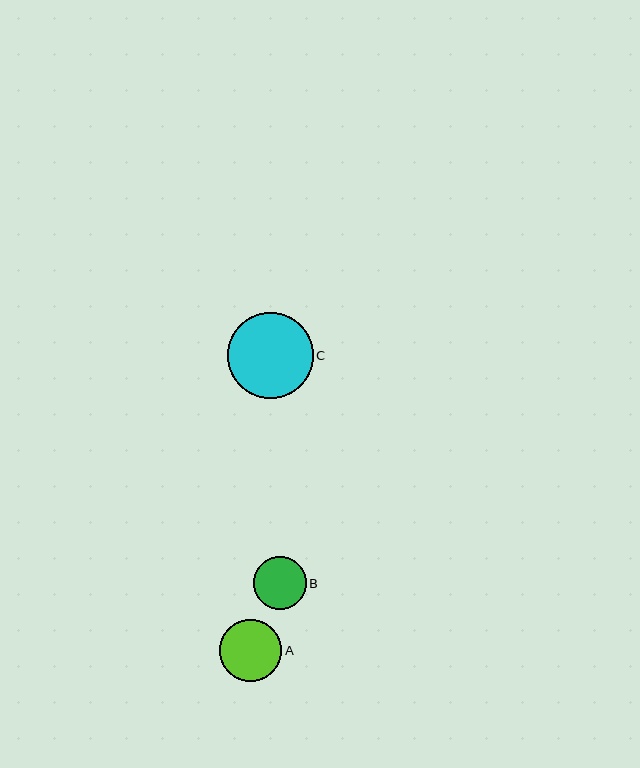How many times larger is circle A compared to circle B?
Circle A is approximately 1.2 times the size of circle B.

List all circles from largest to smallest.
From largest to smallest: C, A, B.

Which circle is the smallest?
Circle B is the smallest with a size of approximately 53 pixels.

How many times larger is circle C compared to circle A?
Circle C is approximately 1.4 times the size of circle A.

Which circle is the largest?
Circle C is the largest with a size of approximately 86 pixels.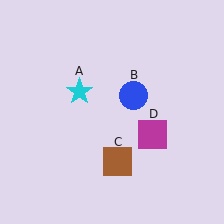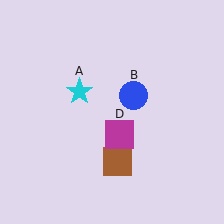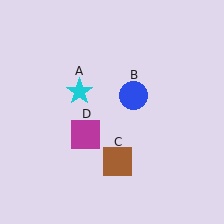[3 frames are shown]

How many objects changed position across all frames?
1 object changed position: magenta square (object D).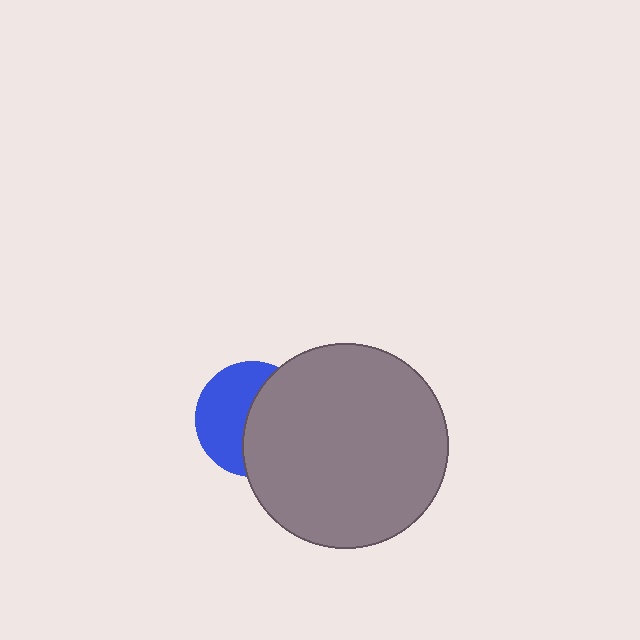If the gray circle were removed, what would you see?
You would see the complete blue circle.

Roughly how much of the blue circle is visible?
About half of it is visible (roughly 49%).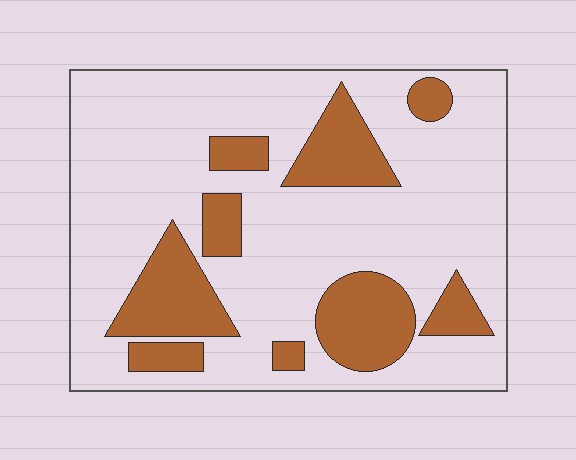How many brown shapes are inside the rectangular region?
9.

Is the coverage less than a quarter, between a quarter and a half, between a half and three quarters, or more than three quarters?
Less than a quarter.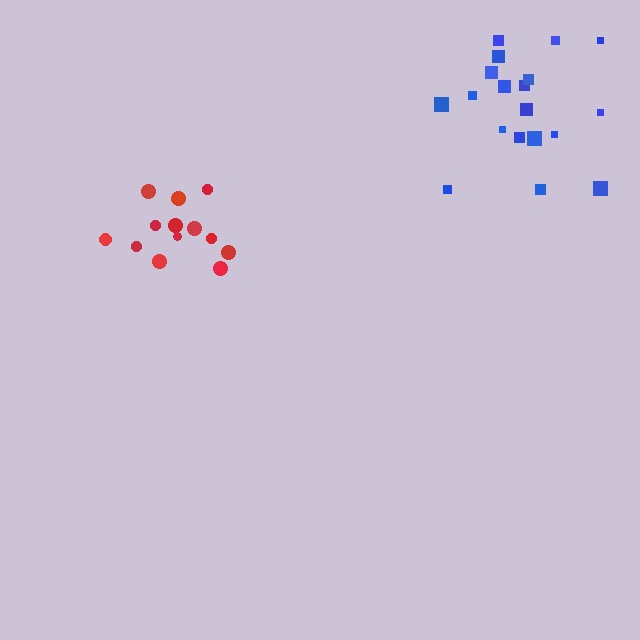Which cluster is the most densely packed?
Red.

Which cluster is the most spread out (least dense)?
Blue.